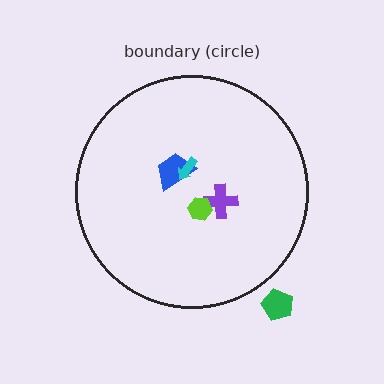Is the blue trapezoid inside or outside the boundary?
Inside.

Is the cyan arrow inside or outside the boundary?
Inside.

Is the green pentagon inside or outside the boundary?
Outside.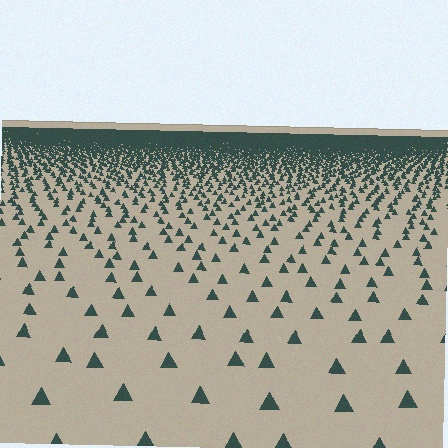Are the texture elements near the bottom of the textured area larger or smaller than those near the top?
Larger. Near the bottom, elements are closer to the viewer and appear at a bigger on-screen size.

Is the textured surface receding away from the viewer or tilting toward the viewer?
The surface is receding away from the viewer. Texture elements get smaller and denser toward the top.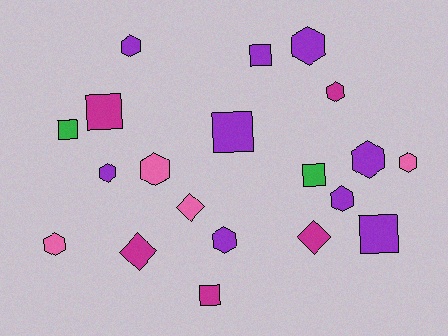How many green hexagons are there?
There are no green hexagons.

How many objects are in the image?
There are 20 objects.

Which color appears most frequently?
Purple, with 9 objects.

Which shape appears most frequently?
Hexagon, with 10 objects.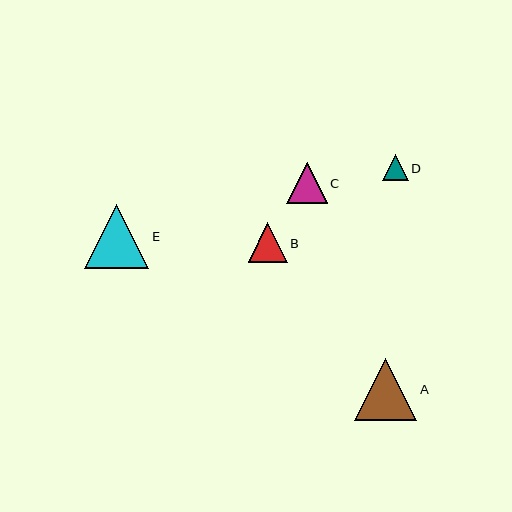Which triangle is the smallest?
Triangle D is the smallest with a size of approximately 26 pixels.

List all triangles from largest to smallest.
From largest to smallest: E, A, C, B, D.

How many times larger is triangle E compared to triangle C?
Triangle E is approximately 1.6 times the size of triangle C.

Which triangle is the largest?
Triangle E is the largest with a size of approximately 64 pixels.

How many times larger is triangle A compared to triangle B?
Triangle A is approximately 1.6 times the size of triangle B.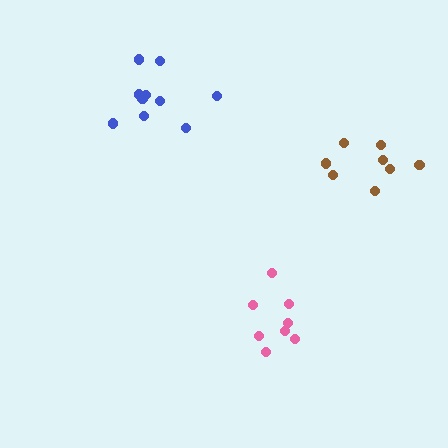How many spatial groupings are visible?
There are 3 spatial groupings.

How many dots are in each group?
Group 1: 8 dots, Group 2: 10 dots, Group 3: 8 dots (26 total).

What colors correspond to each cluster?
The clusters are colored: brown, blue, pink.